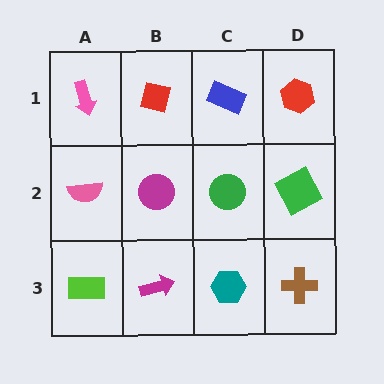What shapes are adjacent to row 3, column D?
A green square (row 2, column D), a teal hexagon (row 3, column C).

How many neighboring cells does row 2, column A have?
3.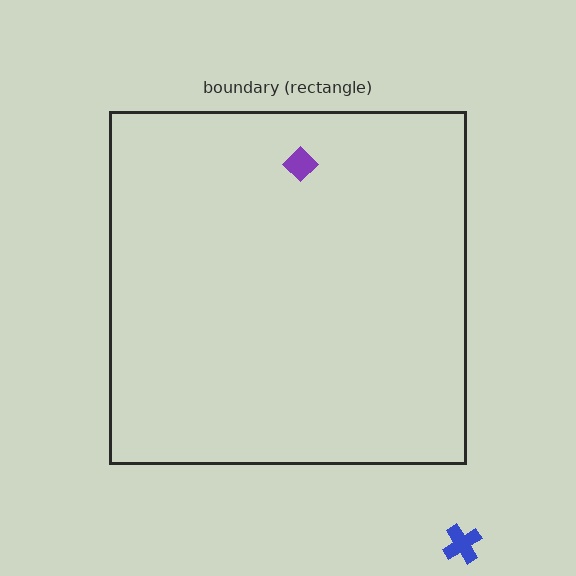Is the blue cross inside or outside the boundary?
Outside.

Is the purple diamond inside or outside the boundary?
Inside.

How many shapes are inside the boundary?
1 inside, 1 outside.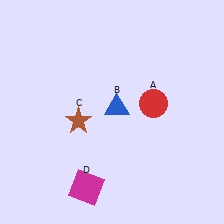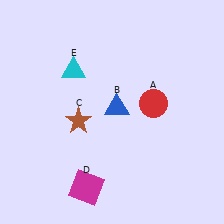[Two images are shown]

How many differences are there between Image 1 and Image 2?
There is 1 difference between the two images.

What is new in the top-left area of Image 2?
A cyan triangle (E) was added in the top-left area of Image 2.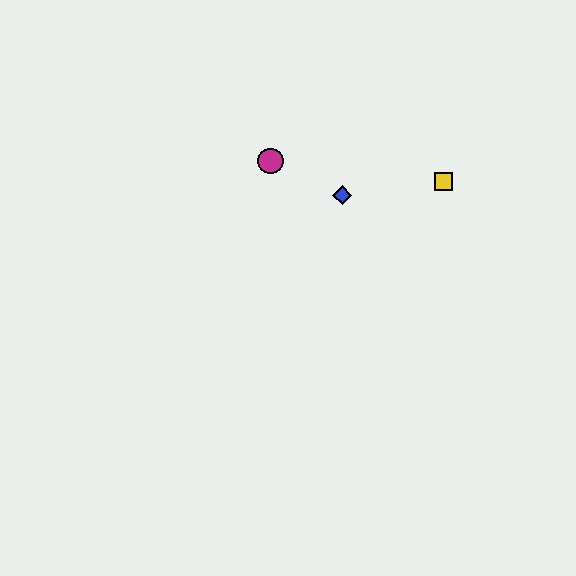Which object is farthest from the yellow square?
The magenta circle is farthest from the yellow square.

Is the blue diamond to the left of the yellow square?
Yes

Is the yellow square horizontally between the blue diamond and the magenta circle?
No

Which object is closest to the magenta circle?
The blue diamond is closest to the magenta circle.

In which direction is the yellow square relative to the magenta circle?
The yellow square is to the right of the magenta circle.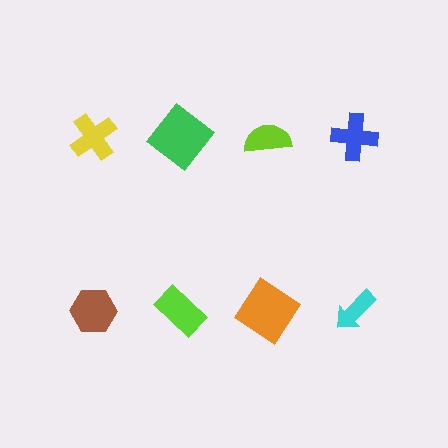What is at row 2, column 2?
A lime rectangle.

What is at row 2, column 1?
A brown hexagon.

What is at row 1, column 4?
A blue cross.